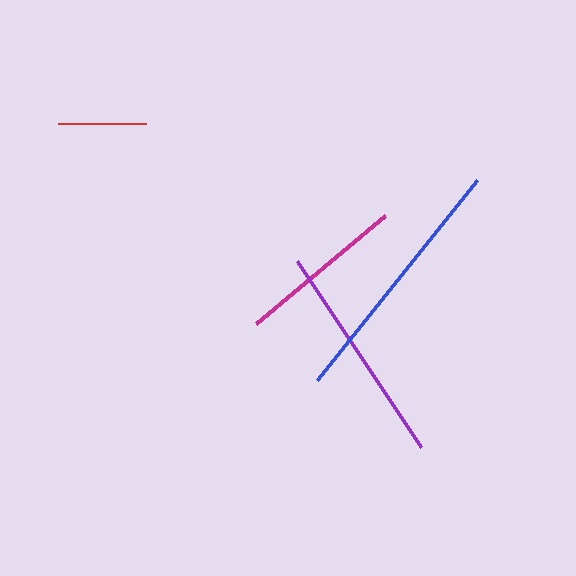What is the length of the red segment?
The red segment is approximately 88 pixels long.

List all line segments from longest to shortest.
From longest to shortest: blue, purple, magenta, red.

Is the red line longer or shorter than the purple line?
The purple line is longer than the red line.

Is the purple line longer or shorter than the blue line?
The blue line is longer than the purple line.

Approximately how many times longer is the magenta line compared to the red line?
The magenta line is approximately 1.9 times the length of the red line.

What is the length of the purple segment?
The purple segment is approximately 224 pixels long.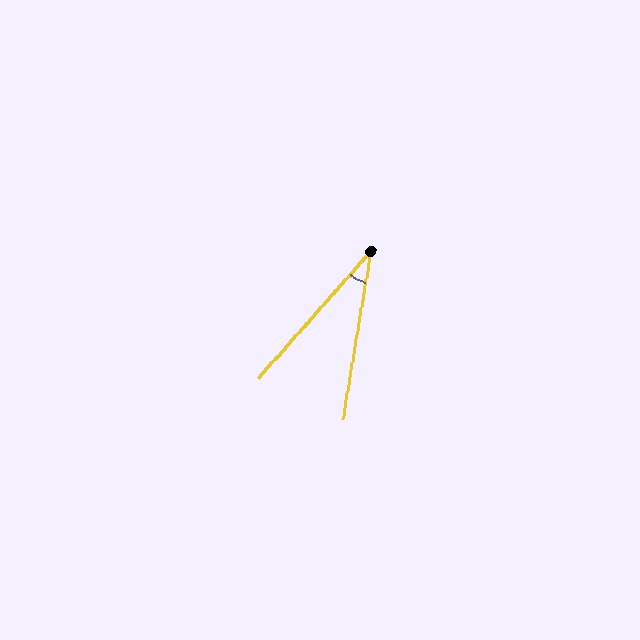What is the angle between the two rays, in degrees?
Approximately 32 degrees.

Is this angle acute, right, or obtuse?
It is acute.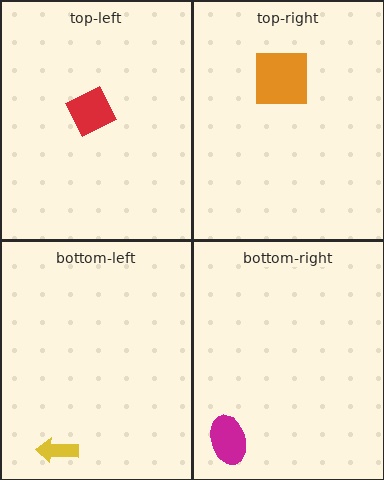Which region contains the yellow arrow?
The bottom-left region.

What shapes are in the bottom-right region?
The magenta ellipse.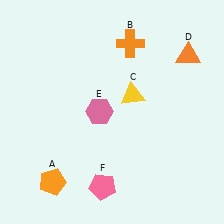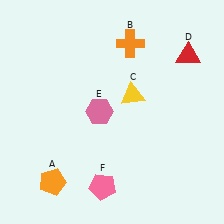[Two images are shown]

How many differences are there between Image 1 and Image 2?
There is 1 difference between the two images.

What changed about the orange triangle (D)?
In Image 1, D is orange. In Image 2, it changed to red.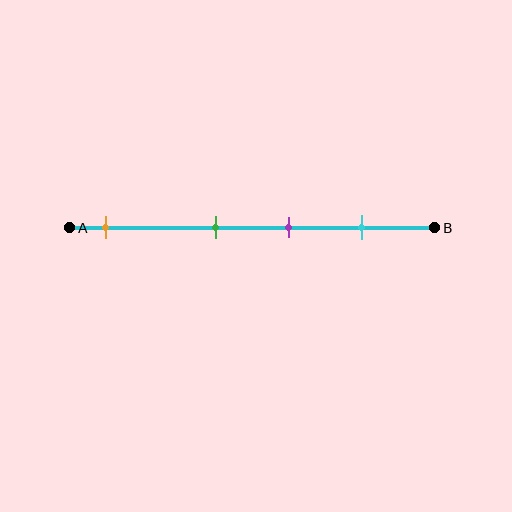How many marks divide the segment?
There are 4 marks dividing the segment.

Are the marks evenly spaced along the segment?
No, the marks are not evenly spaced.